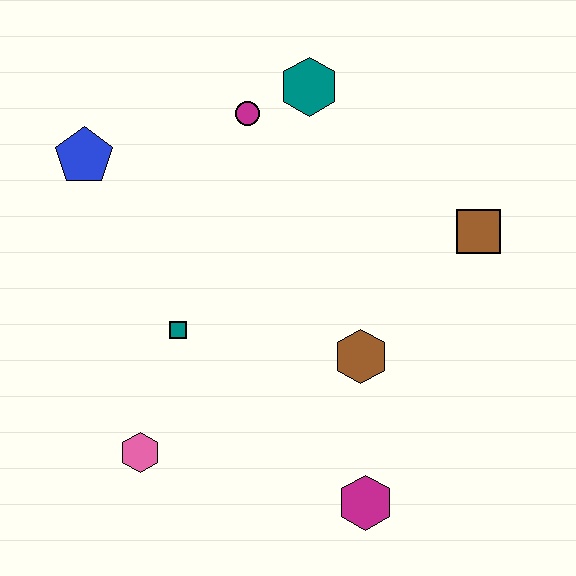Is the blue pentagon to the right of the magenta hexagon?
No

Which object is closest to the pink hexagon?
The teal square is closest to the pink hexagon.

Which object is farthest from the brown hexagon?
The blue pentagon is farthest from the brown hexagon.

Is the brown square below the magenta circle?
Yes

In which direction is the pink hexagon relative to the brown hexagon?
The pink hexagon is to the left of the brown hexagon.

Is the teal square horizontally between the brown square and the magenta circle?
No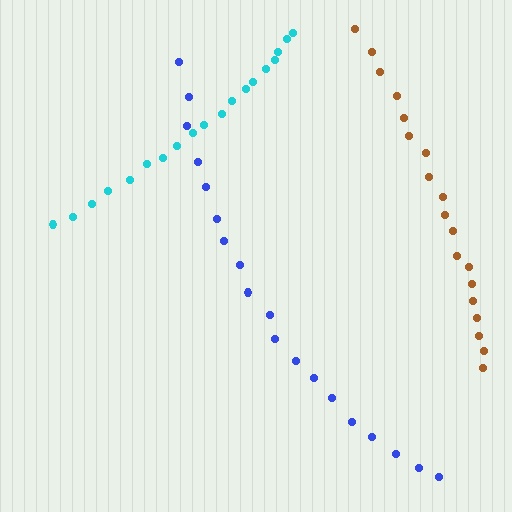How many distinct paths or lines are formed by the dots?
There are 3 distinct paths.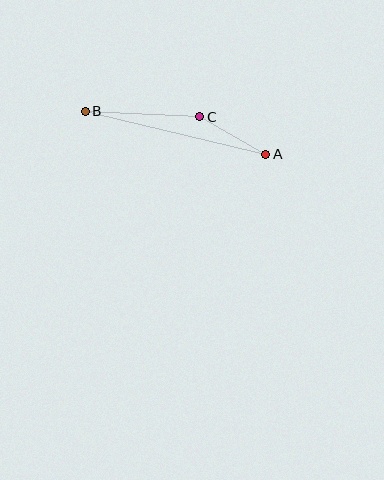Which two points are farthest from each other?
Points A and B are farthest from each other.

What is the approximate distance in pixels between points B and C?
The distance between B and C is approximately 115 pixels.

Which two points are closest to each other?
Points A and C are closest to each other.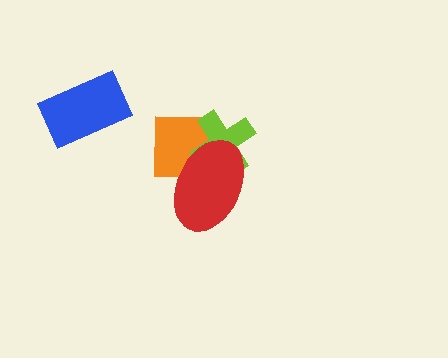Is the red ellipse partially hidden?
No, no other shape covers it.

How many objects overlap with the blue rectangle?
0 objects overlap with the blue rectangle.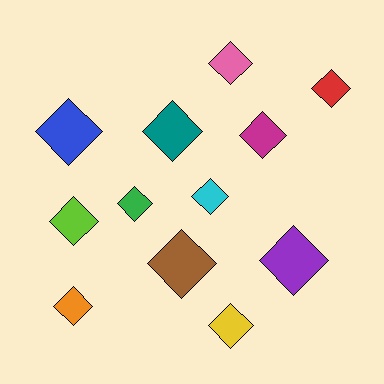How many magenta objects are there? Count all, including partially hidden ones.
There is 1 magenta object.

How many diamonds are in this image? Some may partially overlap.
There are 12 diamonds.